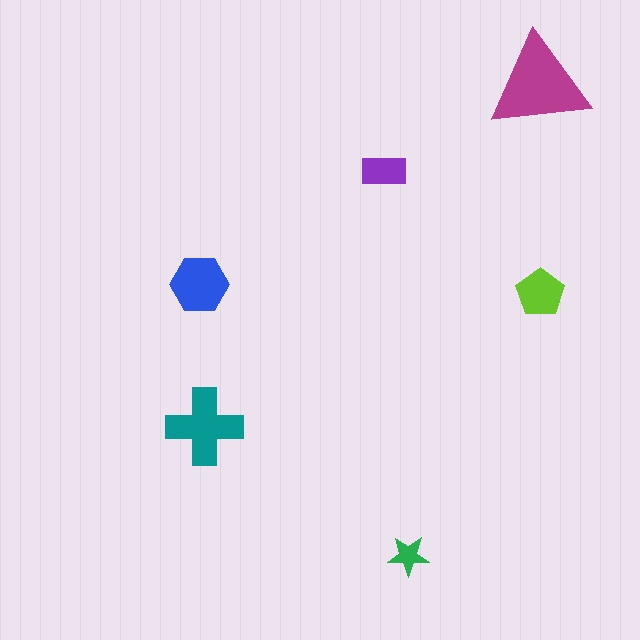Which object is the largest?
The magenta triangle.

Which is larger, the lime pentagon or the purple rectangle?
The lime pentagon.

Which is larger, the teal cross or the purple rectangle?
The teal cross.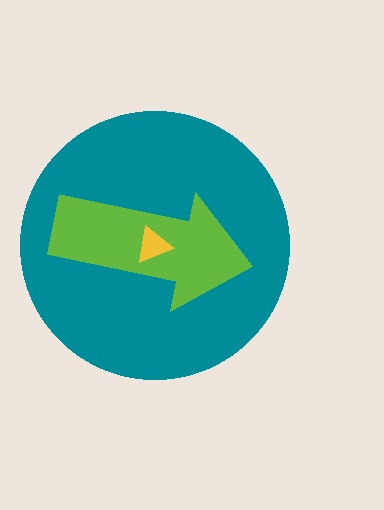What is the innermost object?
The yellow triangle.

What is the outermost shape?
The teal circle.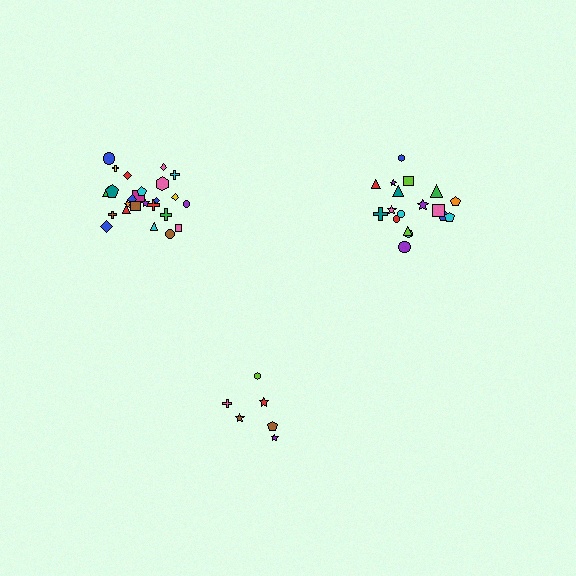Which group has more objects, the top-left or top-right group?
The top-left group.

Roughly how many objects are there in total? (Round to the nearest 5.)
Roughly 50 objects in total.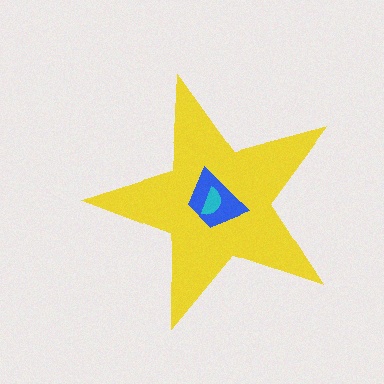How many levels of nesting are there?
3.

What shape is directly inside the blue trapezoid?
The cyan semicircle.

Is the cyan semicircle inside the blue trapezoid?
Yes.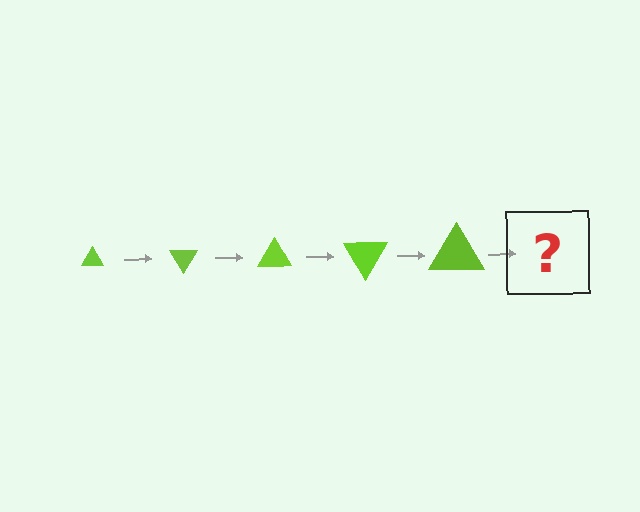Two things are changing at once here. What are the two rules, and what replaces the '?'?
The two rules are that the triangle grows larger each step and it rotates 60 degrees each step. The '?' should be a triangle, larger than the previous one and rotated 300 degrees from the start.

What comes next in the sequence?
The next element should be a triangle, larger than the previous one and rotated 300 degrees from the start.